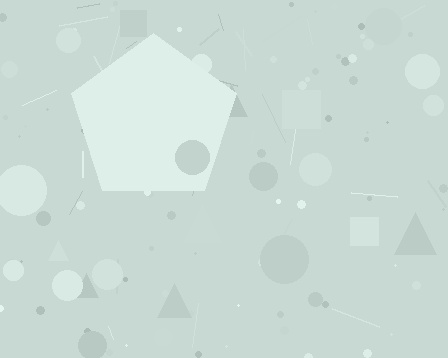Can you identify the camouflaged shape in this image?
The camouflaged shape is a pentagon.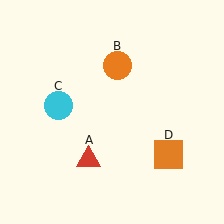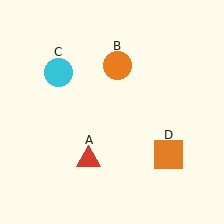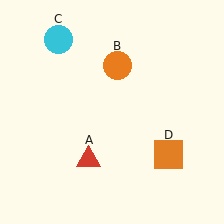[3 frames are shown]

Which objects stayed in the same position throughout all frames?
Red triangle (object A) and orange circle (object B) and orange square (object D) remained stationary.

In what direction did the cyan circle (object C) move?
The cyan circle (object C) moved up.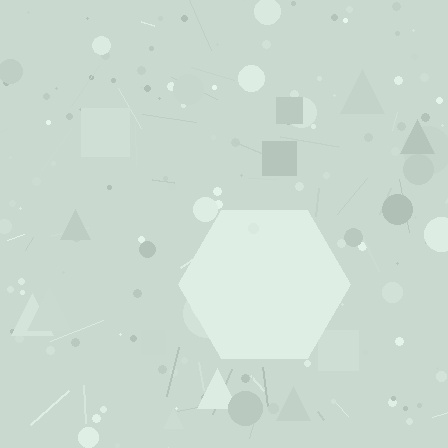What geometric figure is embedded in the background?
A hexagon is embedded in the background.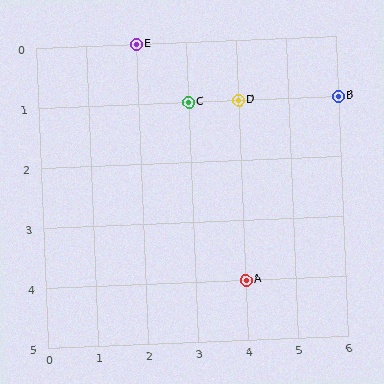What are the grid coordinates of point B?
Point B is at grid coordinates (6, 1).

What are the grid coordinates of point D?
Point D is at grid coordinates (4, 1).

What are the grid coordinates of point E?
Point E is at grid coordinates (2, 0).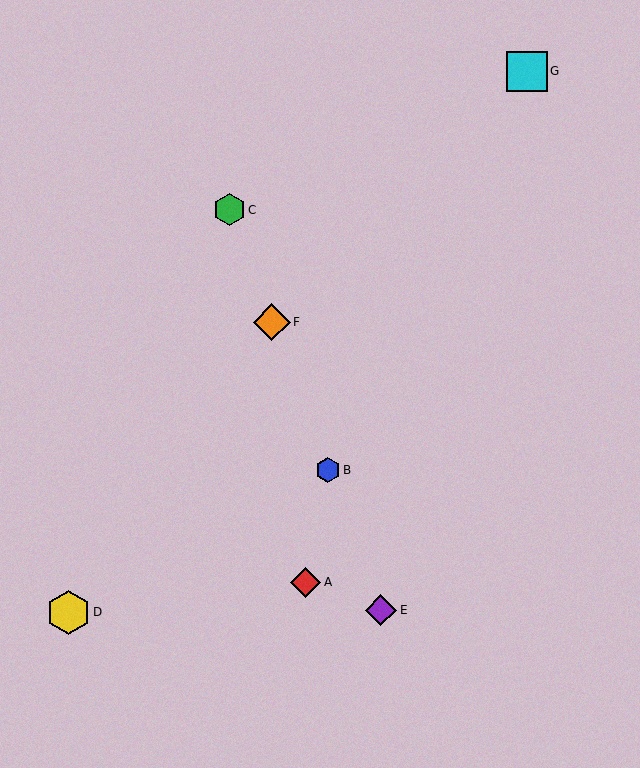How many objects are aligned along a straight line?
4 objects (B, C, E, F) are aligned along a straight line.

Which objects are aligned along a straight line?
Objects B, C, E, F are aligned along a straight line.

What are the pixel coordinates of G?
Object G is at (527, 71).